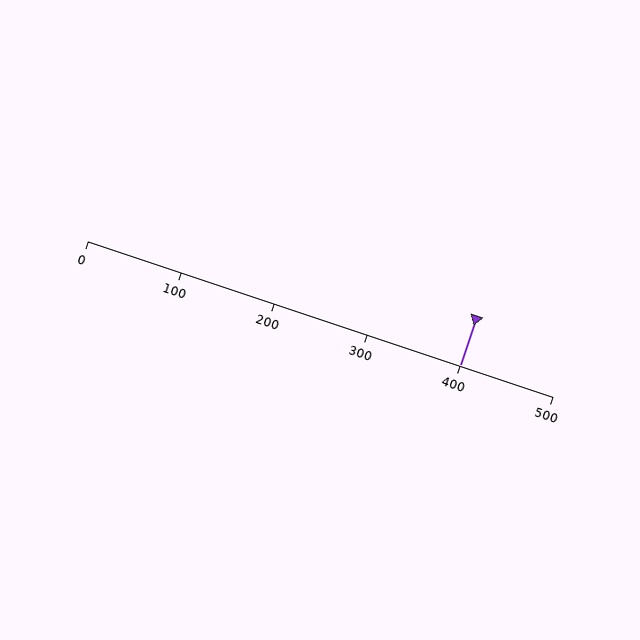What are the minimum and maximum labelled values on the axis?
The axis runs from 0 to 500.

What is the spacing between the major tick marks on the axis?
The major ticks are spaced 100 apart.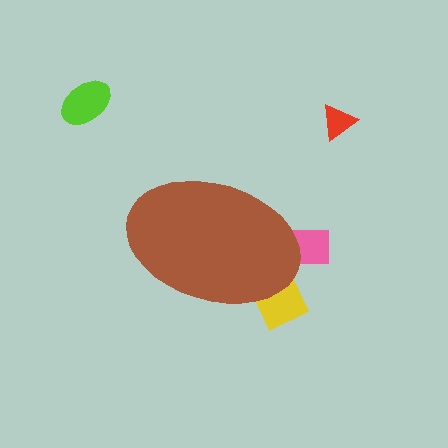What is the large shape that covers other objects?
A brown ellipse.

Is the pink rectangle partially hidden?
Yes, the pink rectangle is partially hidden behind the brown ellipse.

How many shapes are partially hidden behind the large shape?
2 shapes are partially hidden.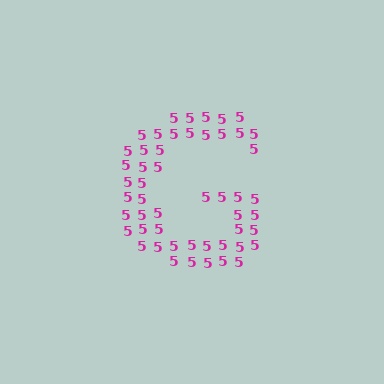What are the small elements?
The small elements are digit 5's.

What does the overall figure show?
The overall figure shows the letter G.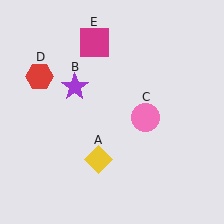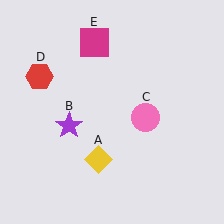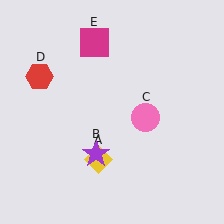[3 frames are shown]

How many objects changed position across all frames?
1 object changed position: purple star (object B).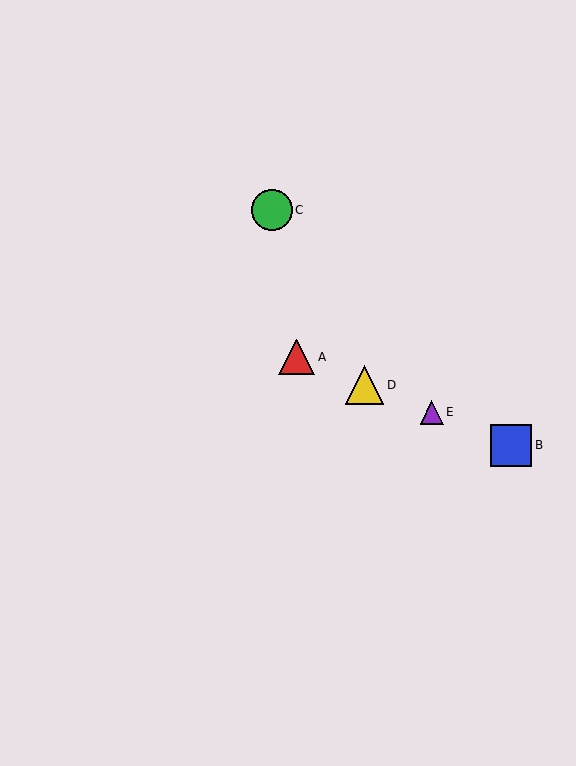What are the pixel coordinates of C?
Object C is at (272, 210).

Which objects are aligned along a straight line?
Objects A, B, D, E are aligned along a straight line.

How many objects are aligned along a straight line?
4 objects (A, B, D, E) are aligned along a straight line.